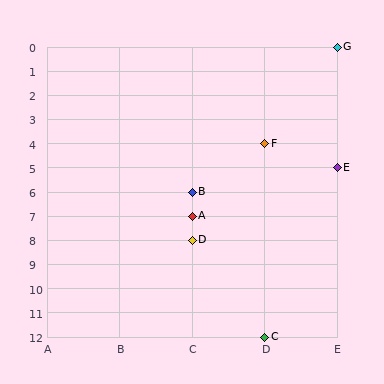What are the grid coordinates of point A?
Point A is at grid coordinates (C, 7).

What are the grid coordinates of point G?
Point G is at grid coordinates (E, 0).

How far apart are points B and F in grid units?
Points B and F are 1 column and 2 rows apart (about 2.2 grid units diagonally).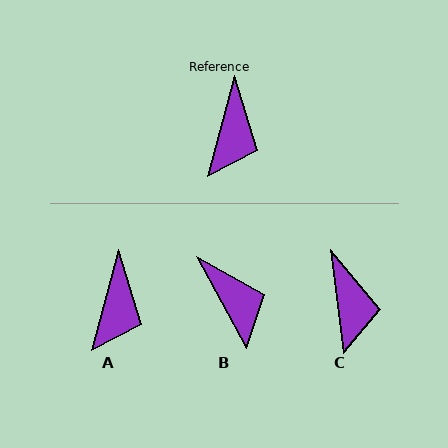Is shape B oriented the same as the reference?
No, it is off by about 44 degrees.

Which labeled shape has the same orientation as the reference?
A.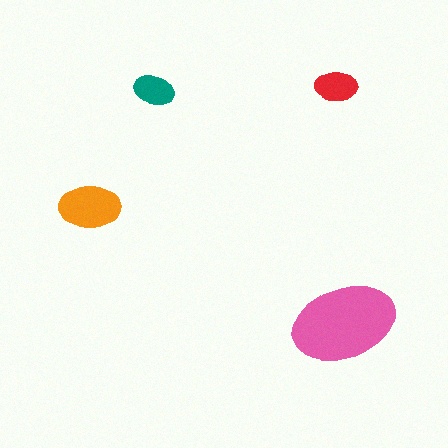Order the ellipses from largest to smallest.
the pink one, the orange one, the red one, the teal one.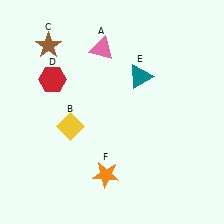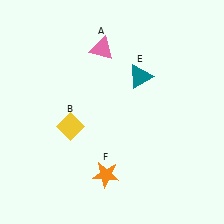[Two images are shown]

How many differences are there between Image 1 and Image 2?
There are 2 differences between the two images.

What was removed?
The red hexagon (D), the brown star (C) were removed in Image 2.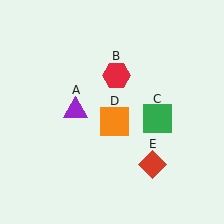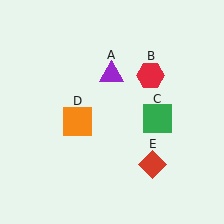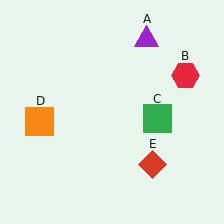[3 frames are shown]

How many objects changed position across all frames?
3 objects changed position: purple triangle (object A), red hexagon (object B), orange square (object D).